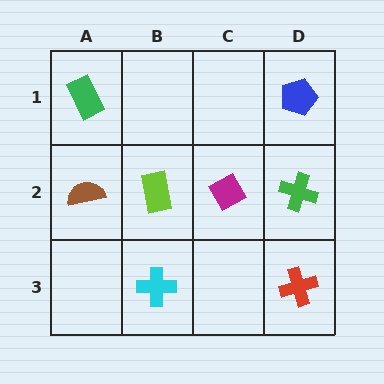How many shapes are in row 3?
2 shapes.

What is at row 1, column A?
A green rectangle.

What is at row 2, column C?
A magenta diamond.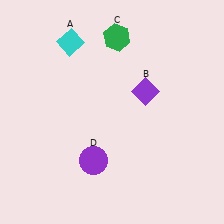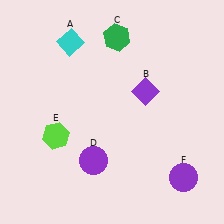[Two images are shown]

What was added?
A lime hexagon (E), a purple circle (F) were added in Image 2.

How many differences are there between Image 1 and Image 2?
There are 2 differences between the two images.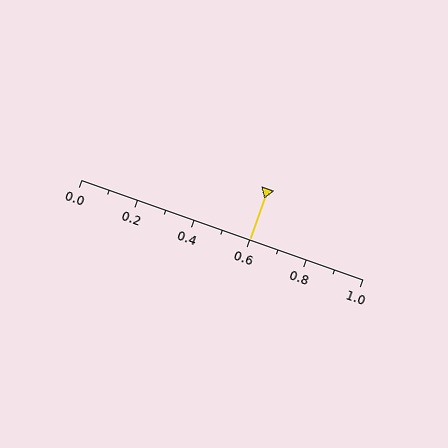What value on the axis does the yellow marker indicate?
The marker indicates approximately 0.6.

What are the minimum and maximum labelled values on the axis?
The axis runs from 0.0 to 1.0.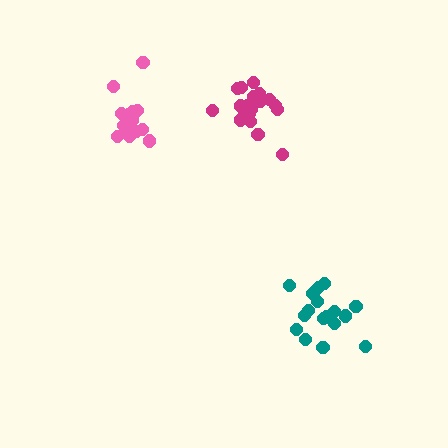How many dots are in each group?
Group 1: 19 dots, Group 2: 21 dots, Group 3: 16 dots (56 total).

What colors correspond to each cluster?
The clusters are colored: teal, magenta, pink.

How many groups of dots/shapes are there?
There are 3 groups.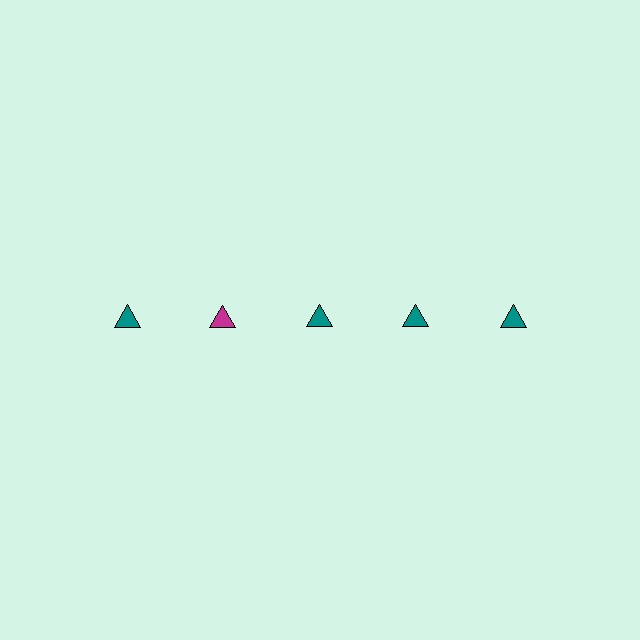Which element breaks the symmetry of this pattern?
The magenta triangle in the top row, second from left column breaks the symmetry. All other shapes are teal triangles.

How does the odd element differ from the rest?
It has a different color: magenta instead of teal.